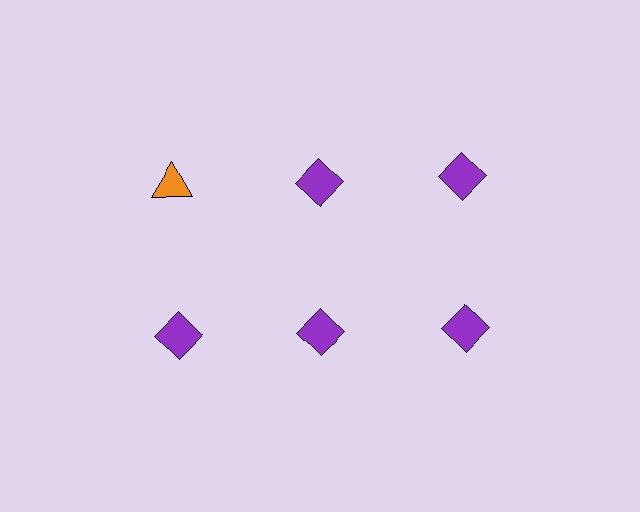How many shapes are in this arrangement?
There are 6 shapes arranged in a grid pattern.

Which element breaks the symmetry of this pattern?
The orange triangle in the top row, leftmost column breaks the symmetry. All other shapes are purple diamonds.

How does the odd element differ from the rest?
It differs in both color (orange instead of purple) and shape (triangle instead of diamond).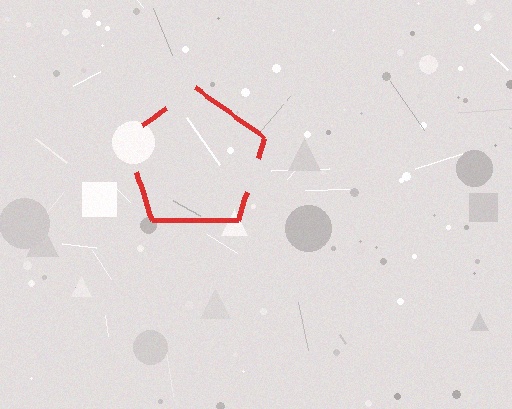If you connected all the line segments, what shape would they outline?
They would outline a pentagon.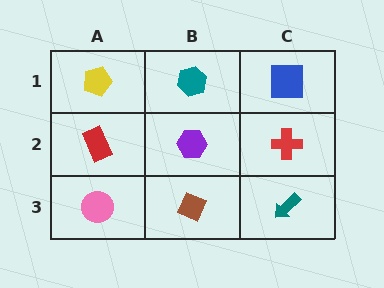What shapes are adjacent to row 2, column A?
A yellow pentagon (row 1, column A), a pink circle (row 3, column A), a purple hexagon (row 2, column B).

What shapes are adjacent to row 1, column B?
A purple hexagon (row 2, column B), a yellow pentagon (row 1, column A), a blue square (row 1, column C).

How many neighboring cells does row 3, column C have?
2.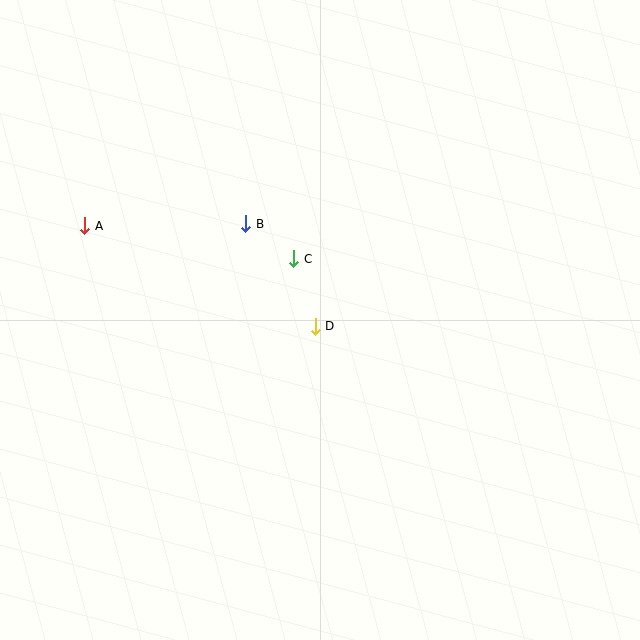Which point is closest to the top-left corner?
Point A is closest to the top-left corner.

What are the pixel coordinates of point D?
Point D is at (315, 326).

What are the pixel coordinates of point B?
Point B is at (246, 224).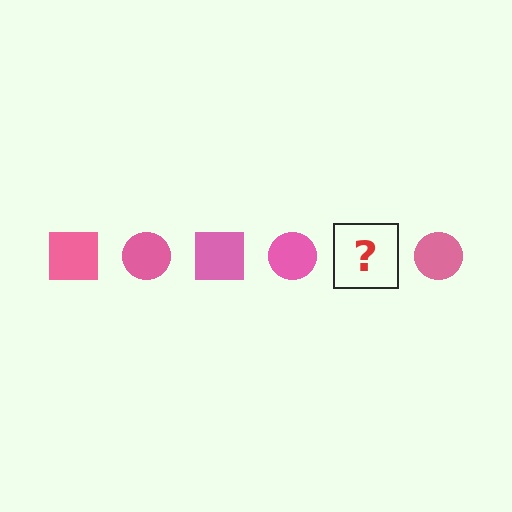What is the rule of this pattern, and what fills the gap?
The rule is that the pattern cycles through square, circle shapes in pink. The gap should be filled with a pink square.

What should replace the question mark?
The question mark should be replaced with a pink square.